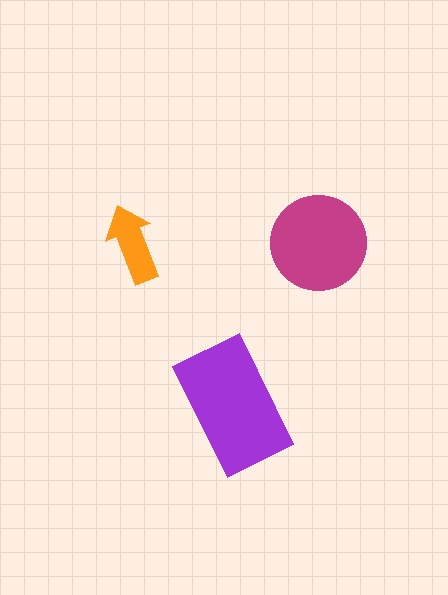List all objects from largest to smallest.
The purple rectangle, the magenta circle, the orange arrow.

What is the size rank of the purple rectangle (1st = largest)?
1st.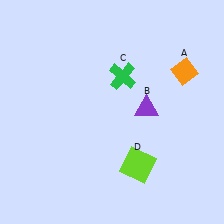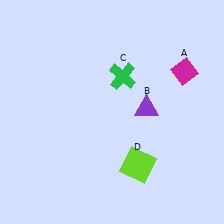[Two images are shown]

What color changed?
The diamond (A) changed from orange in Image 1 to magenta in Image 2.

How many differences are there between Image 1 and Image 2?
There is 1 difference between the two images.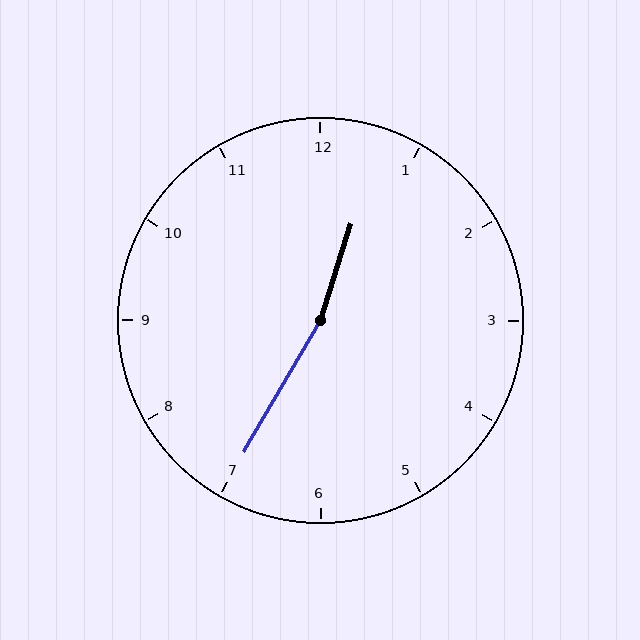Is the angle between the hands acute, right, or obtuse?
It is obtuse.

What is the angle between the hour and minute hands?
Approximately 168 degrees.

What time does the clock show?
12:35.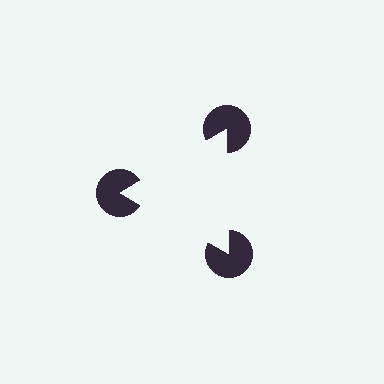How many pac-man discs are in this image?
There are 3 — one at each vertex of the illusory triangle.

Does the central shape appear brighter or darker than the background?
It typically appears slightly brighter than the background, even though no actual brightness change is drawn.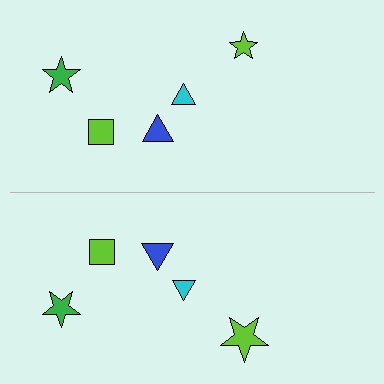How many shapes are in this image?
There are 10 shapes in this image.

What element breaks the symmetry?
The lime star on the bottom side has a different size than its mirror counterpart.